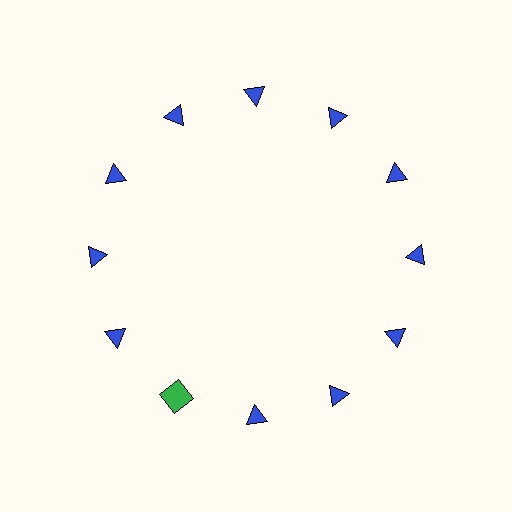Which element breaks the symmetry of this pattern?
The green square at roughly the 7 o'clock position breaks the symmetry. All other shapes are blue triangles.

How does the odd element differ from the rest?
It differs in both color (green instead of blue) and shape (square instead of triangle).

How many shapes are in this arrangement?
There are 12 shapes arranged in a ring pattern.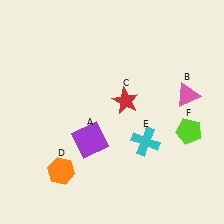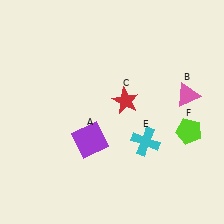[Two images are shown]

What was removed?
The orange hexagon (D) was removed in Image 2.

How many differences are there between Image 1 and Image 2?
There is 1 difference between the two images.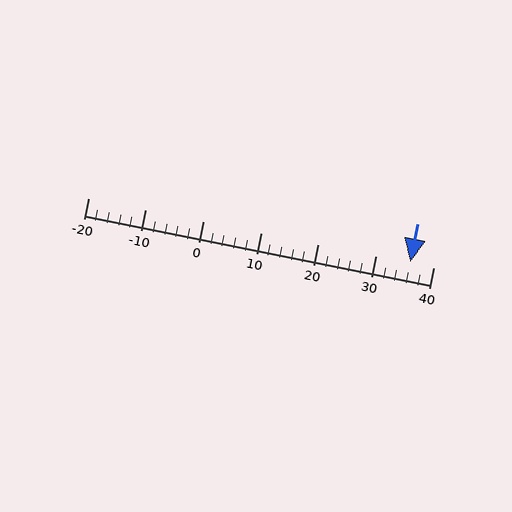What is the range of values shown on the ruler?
The ruler shows values from -20 to 40.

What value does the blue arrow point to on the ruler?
The blue arrow points to approximately 36.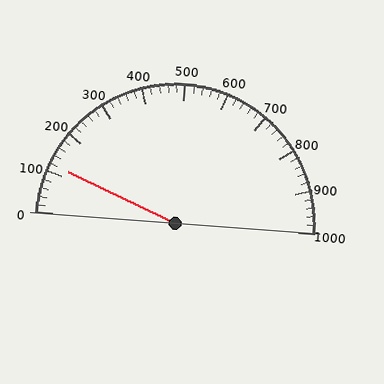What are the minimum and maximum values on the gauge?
The gauge ranges from 0 to 1000.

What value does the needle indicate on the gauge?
The needle indicates approximately 120.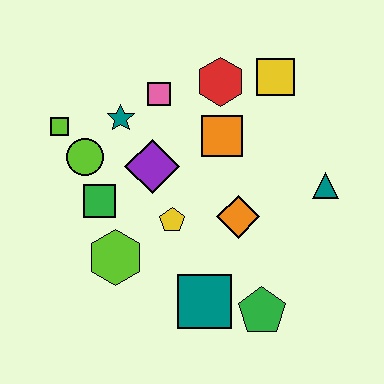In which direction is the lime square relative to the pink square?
The lime square is to the left of the pink square.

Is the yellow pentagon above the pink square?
No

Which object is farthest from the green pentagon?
The lime square is farthest from the green pentagon.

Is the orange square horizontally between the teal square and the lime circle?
No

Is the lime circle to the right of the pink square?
No